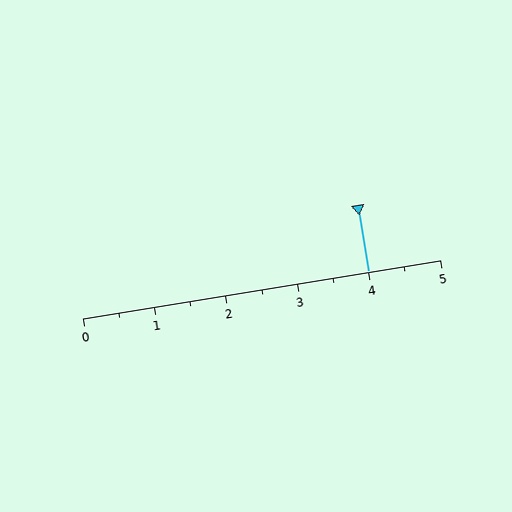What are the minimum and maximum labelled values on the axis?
The axis runs from 0 to 5.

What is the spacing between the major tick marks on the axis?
The major ticks are spaced 1 apart.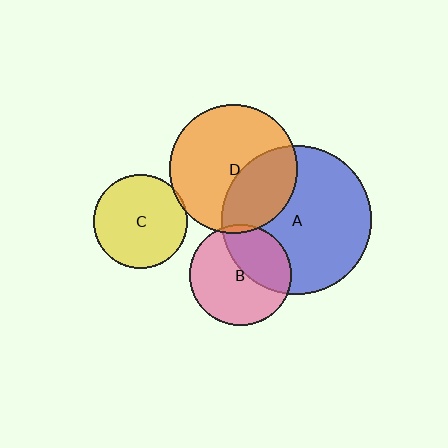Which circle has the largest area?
Circle A (blue).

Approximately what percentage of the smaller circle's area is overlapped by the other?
Approximately 40%.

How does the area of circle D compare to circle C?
Approximately 1.9 times.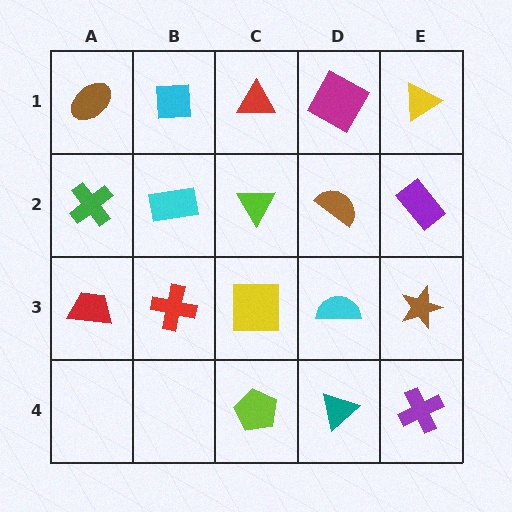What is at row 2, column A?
A green cross.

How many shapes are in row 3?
5 shapes.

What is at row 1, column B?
A cyan square.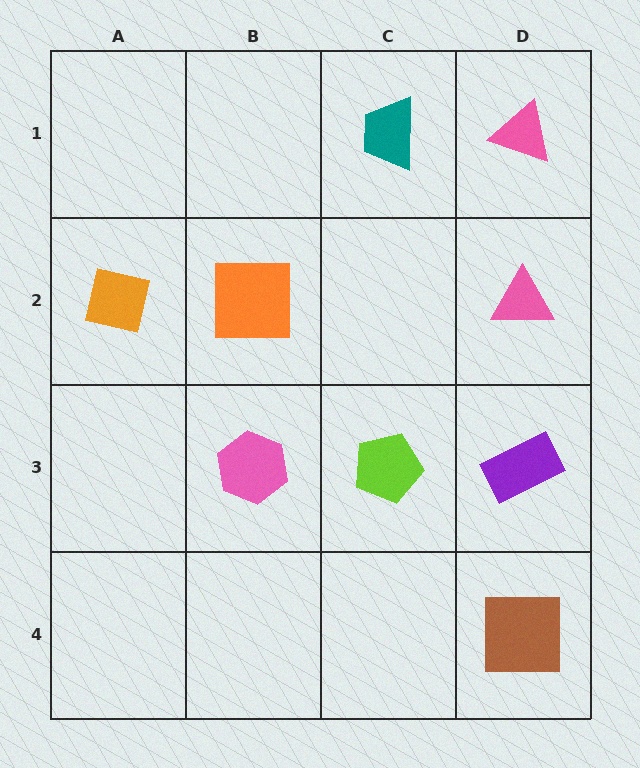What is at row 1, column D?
A pink triangle.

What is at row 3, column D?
A purple rectangle.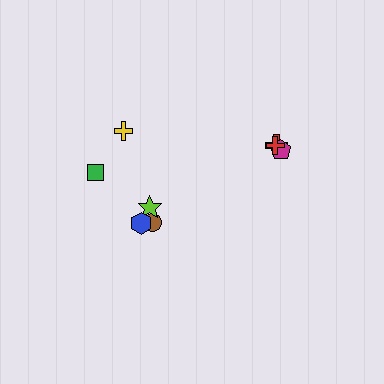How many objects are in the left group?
There are 5 objects.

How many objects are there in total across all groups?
There are 8 objects.